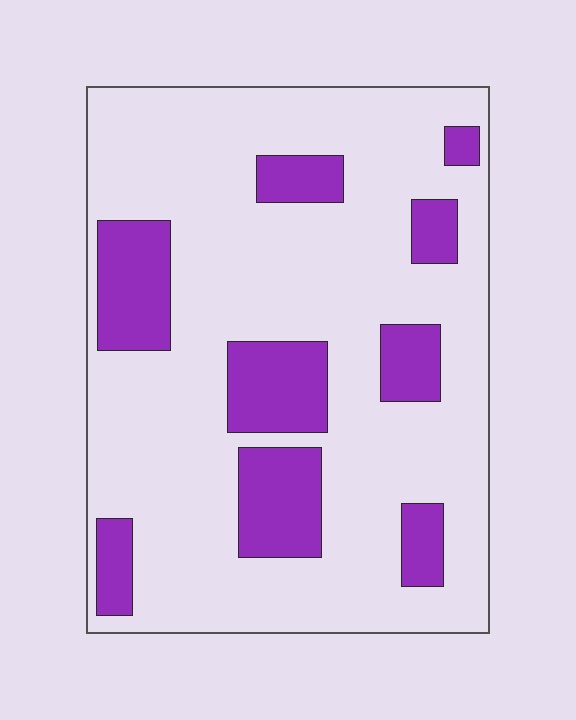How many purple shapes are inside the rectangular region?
9.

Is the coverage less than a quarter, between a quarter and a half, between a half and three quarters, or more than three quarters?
Less than a quarter.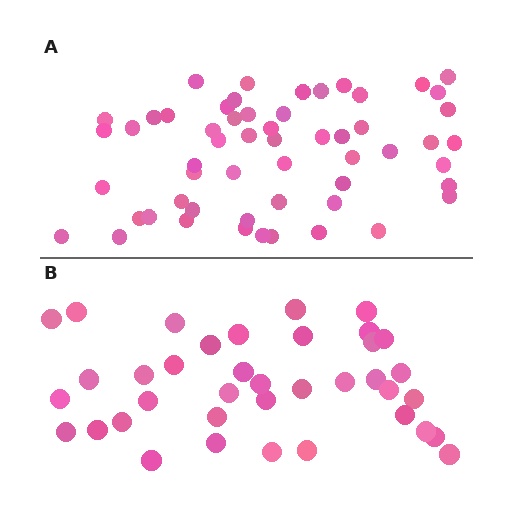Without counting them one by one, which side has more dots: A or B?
Region A (the top region) has more dots.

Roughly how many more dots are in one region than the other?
Region A has approximately 20 more dots than region B.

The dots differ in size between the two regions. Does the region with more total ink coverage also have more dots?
No. Region B has more total ink coverage because its dots are larger, but region A actually contains more individual dots. Total area can be misleading — the number of items is what matters here.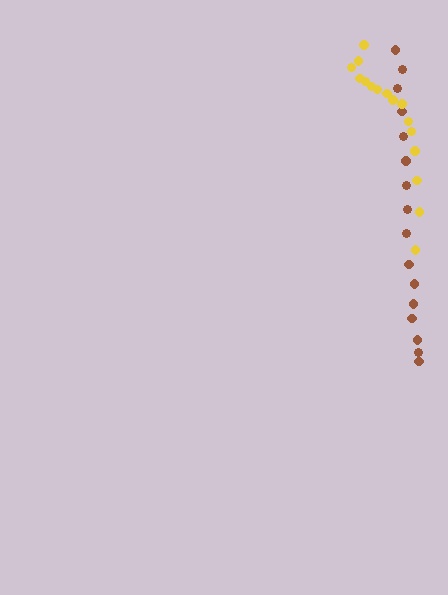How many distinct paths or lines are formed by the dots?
There are 2 distinct paths.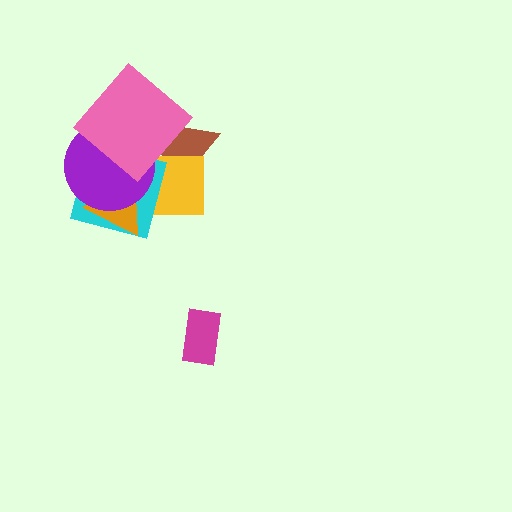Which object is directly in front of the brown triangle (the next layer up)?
The yellow rectangle is directly in front of the brown triangle.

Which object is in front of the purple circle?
The pink diamond is in front of the purple circle.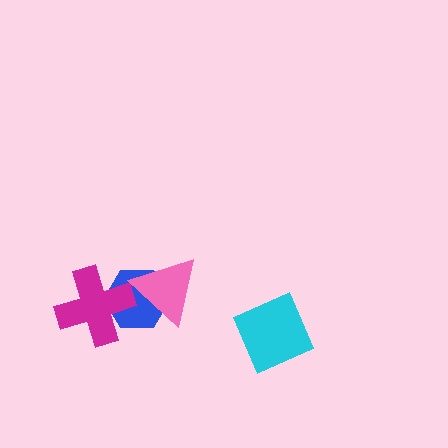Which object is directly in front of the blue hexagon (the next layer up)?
The magenta cross is directly in front of the blue hexagon.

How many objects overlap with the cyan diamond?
0 objects overlap with the cyan diamond.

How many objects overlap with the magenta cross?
1 object overlaps with the magenta cross.